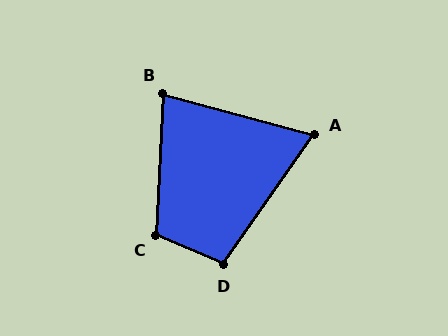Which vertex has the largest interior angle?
C, at approximately 110 degrees.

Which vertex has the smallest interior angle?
A, at approximately 70 degrees.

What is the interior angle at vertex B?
Approximately 78 degrees (acute).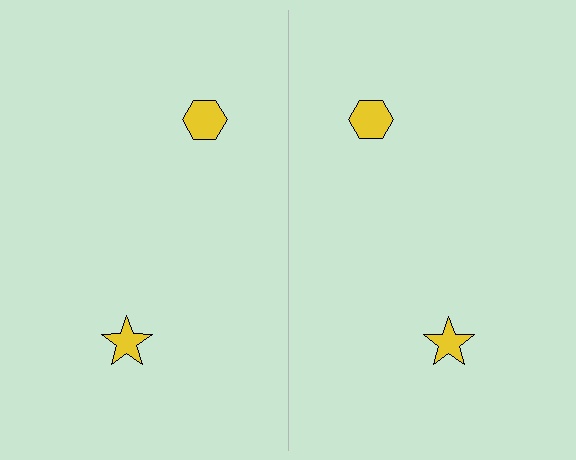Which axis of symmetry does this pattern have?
The pattern has a vertical axis of symmetry running through the center of the image.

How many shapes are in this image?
There are 4 shapes in this image.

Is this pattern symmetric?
Yes, this pattern has bilateral (reflection) symmetry.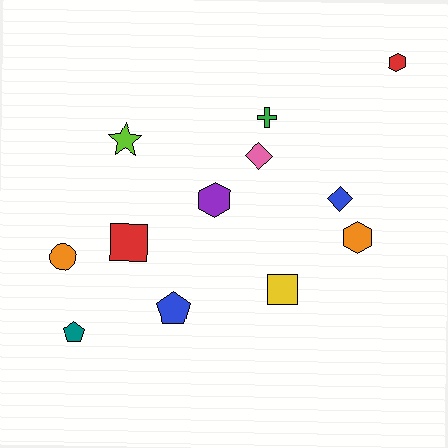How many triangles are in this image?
There are no triangles.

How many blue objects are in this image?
There are 2 blue objects.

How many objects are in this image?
There are 12 objects.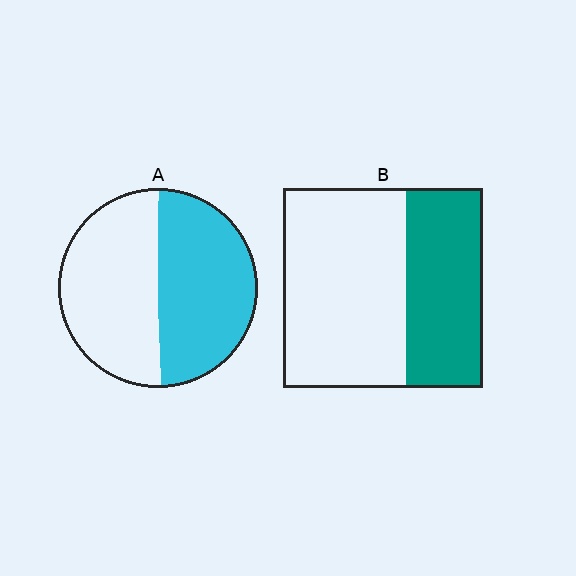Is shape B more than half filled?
No.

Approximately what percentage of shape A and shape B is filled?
A is approximately 50% and B is approximately 40%.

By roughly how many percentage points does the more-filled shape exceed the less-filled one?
By roughly 10 percentage points (A over B).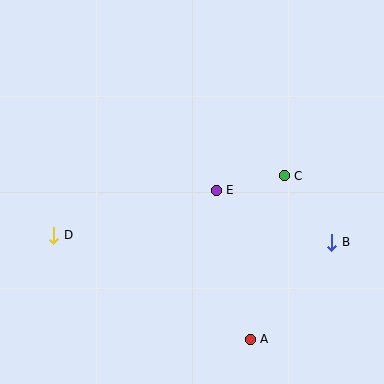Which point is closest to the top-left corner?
Point D is closest to the top-left corner.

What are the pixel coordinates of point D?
Point D is at (54, 235).